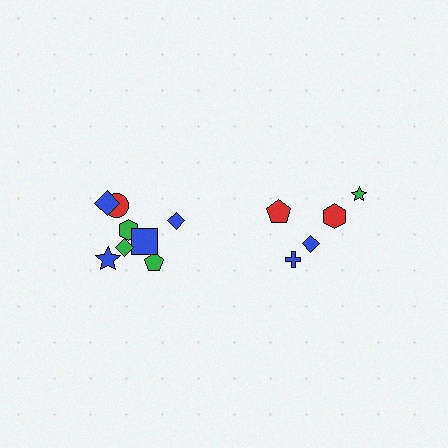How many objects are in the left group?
There are 8 objects.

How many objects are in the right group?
There are 5 objects.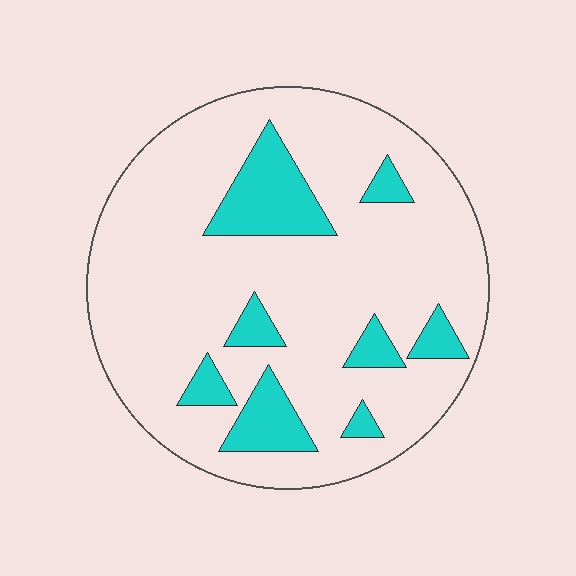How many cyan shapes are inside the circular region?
8.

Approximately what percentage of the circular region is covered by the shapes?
Approximately 15%.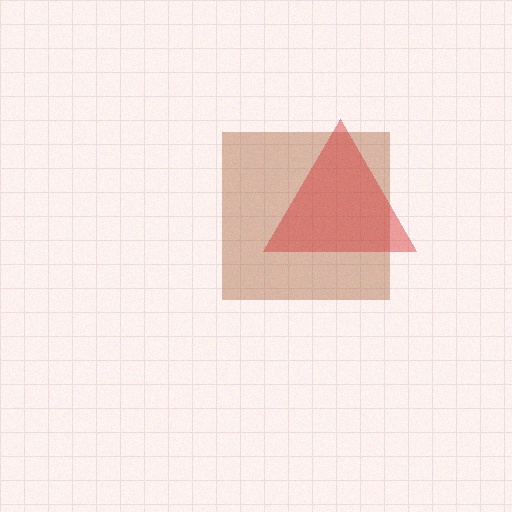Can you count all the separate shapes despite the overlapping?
Yes, there are 2 separate shapes.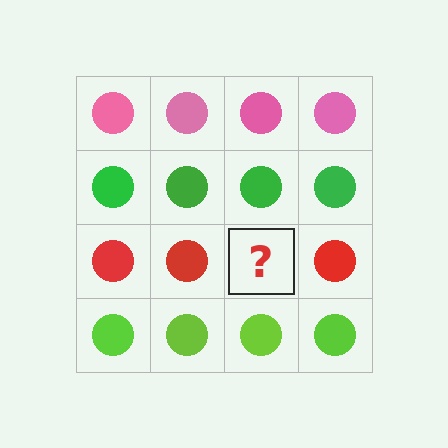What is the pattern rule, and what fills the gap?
The rule is that each row has a consistent color. The gap should be filled with a red circle.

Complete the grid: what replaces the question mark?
The question mark should be replaced with a red circle.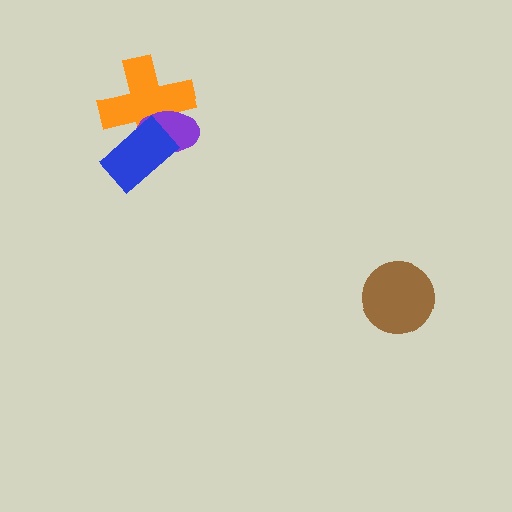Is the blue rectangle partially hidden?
No, no other shape covers it.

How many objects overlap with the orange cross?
2 objects overlap with the orange cross.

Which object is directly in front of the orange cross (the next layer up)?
The purple ellipse is directly in front of the orange cross.